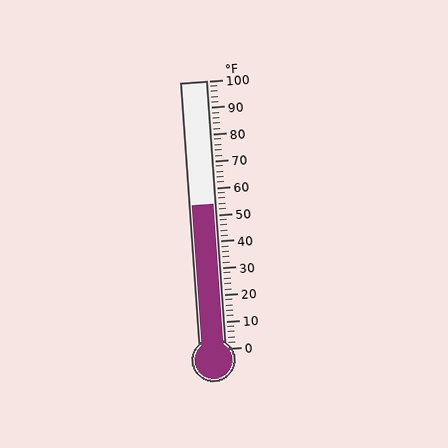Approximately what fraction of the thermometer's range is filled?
The thermometer is filled to approximately 55% of its range.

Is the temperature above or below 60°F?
The temperature is below 60°F.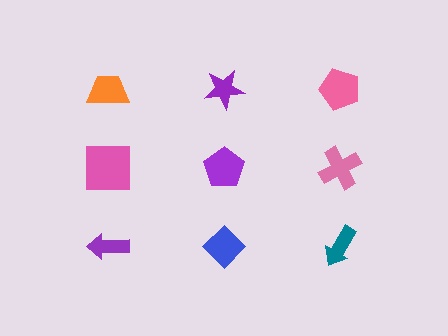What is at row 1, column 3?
A pink pentagon.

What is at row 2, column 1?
A pink square.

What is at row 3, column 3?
A teal arrow.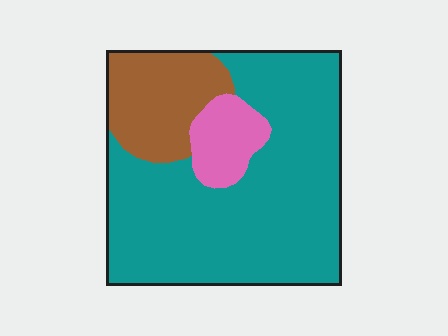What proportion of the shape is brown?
Brown covers 19% of the shape.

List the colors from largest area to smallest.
From largest to smallest: teal, brown, pink.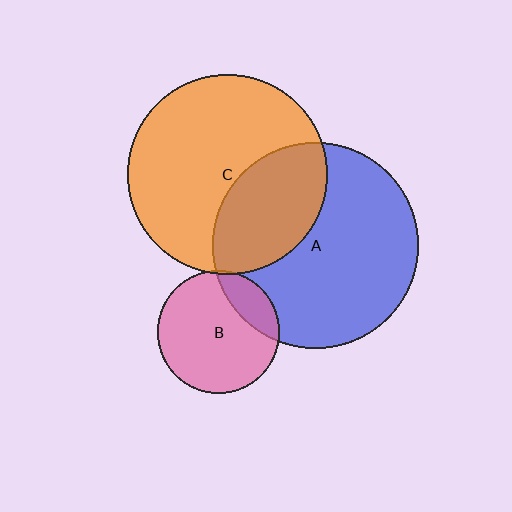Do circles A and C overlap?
Yes.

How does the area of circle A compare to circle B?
Approximately 2.9 times.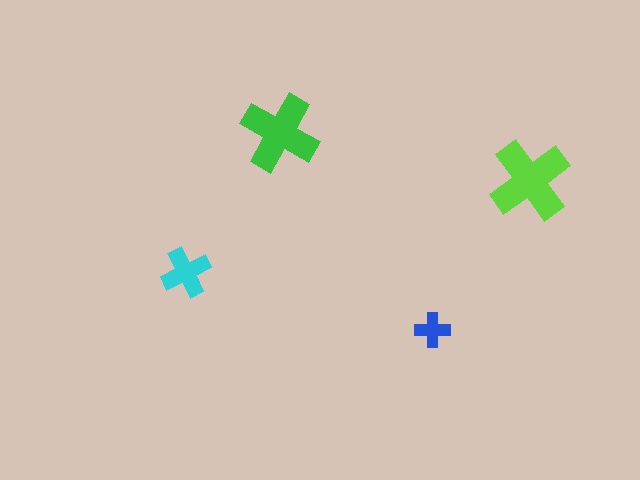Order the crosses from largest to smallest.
the lime one, the green one, the cyan one, the blue one.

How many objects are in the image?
There are 4 objects in the image.